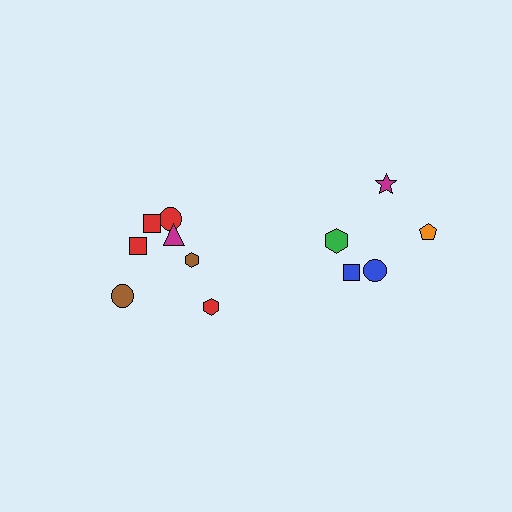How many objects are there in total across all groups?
There are 12 objects.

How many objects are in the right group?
There are 5 objects.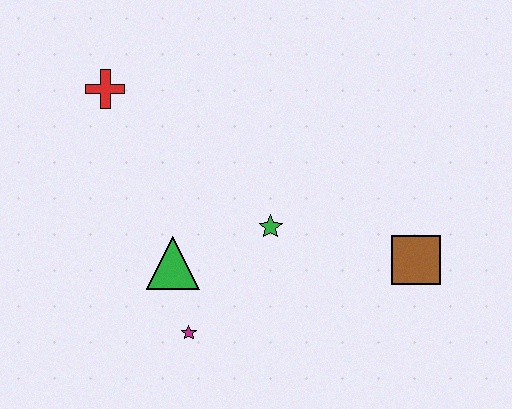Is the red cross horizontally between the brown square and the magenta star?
No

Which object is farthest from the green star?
The red cross is farthest from the green star.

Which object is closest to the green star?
The green triangle is closest to the green star.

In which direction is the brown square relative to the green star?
The brown square is to the right of the green star.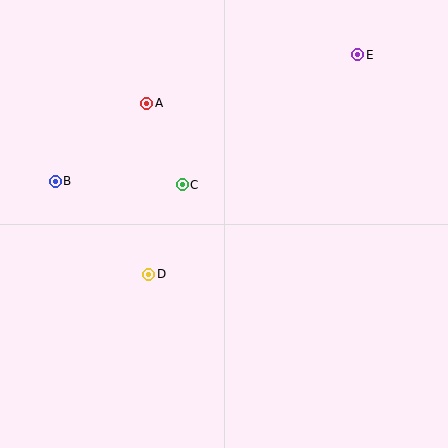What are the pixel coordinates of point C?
Point C is at (182, 185).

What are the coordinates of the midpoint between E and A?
The midpoint between E and A is at (252, 79).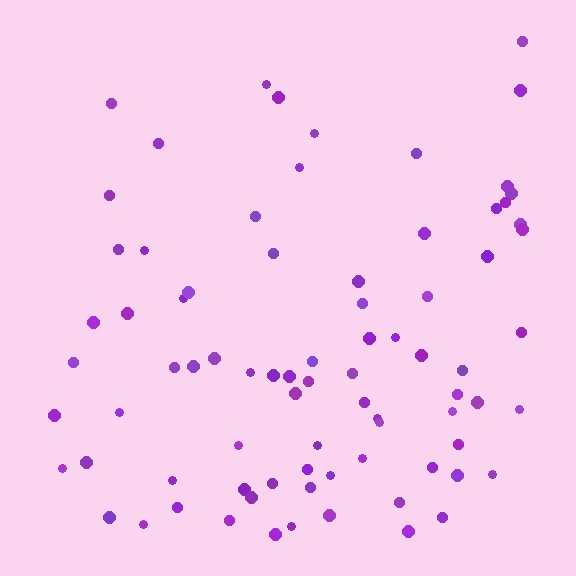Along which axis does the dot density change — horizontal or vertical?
Vertical.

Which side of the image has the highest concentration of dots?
The bottom.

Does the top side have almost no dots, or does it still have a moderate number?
Still a moderate number, just noticeably fewer than the bottom.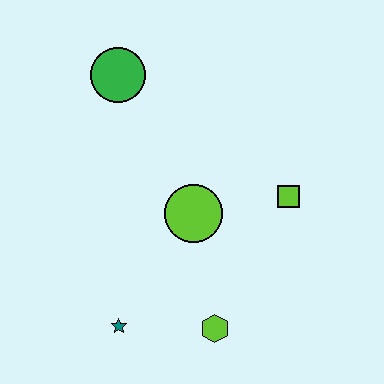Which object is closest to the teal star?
The lime hexagon is closest to the teal star.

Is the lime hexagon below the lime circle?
Yes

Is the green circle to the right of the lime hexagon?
No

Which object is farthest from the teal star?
The green circle is farthest from the teal star.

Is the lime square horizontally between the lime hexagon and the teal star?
No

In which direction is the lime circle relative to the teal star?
The lime circle is above the teal star.